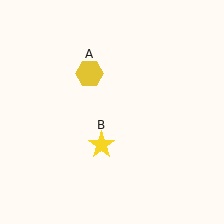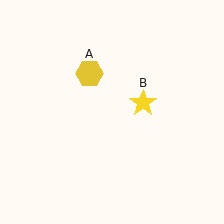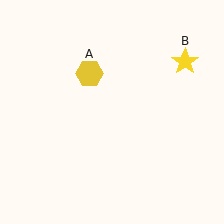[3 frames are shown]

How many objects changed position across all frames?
1 object changed position: yellow star (object B).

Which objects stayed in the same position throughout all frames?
Yellow hexagon (object A) remained stationary.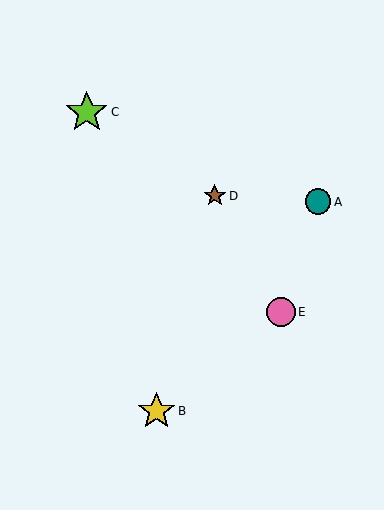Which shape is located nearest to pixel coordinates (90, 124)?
The lime star (labeled C) at (87, 112) is nearest to that location.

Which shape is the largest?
The lime star (labeled C) is the largest.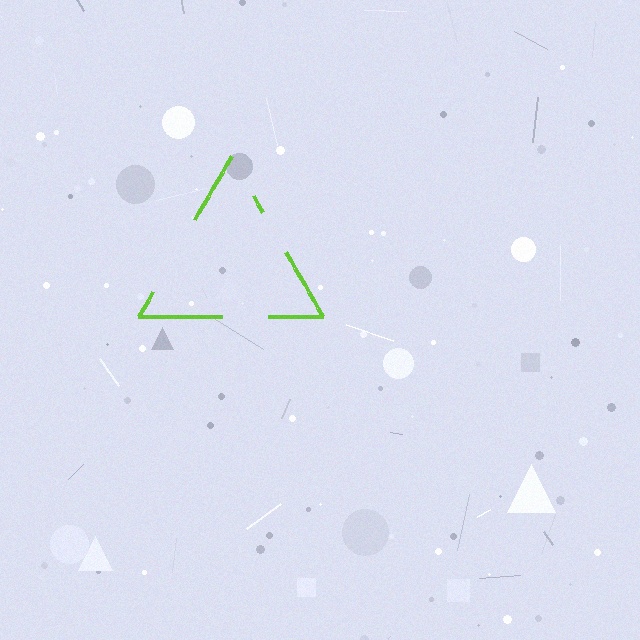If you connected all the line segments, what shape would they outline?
They would outline a triangle.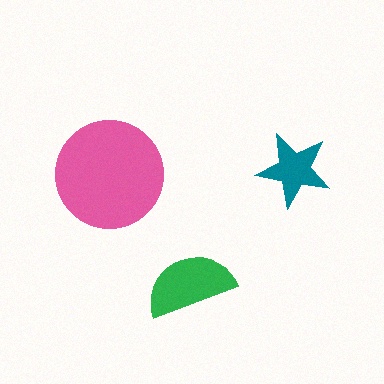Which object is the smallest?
The teal star.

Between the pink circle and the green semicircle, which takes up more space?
The pink circle.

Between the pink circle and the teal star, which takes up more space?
The pink circle.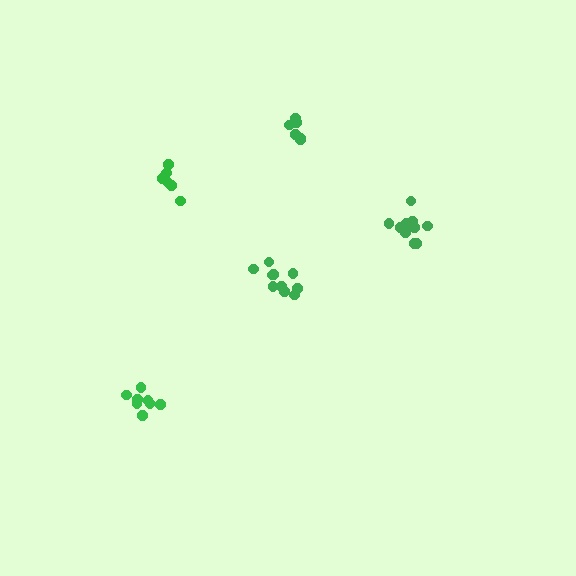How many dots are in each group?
Group 1: 11 dots, Group 2: 10 dots, Group 3: 6 dots, Group 4: 6 dots, Group 5: 8 dots (41 total).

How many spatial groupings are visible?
There are 5 spatial groupings.